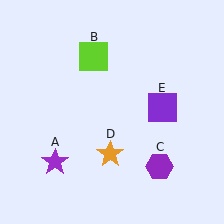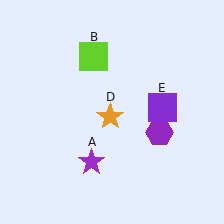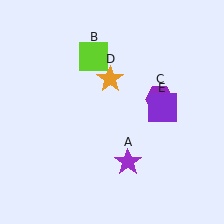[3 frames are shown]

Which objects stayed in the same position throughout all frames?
Lime square (object B) and purple square (object E) remained stationary.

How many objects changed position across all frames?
3 objects changed position: purple star (object A), purple hexagon (object C), orange star (object D).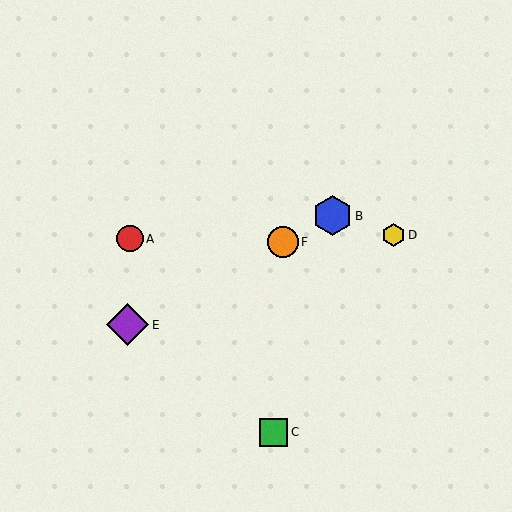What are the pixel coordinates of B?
Object B is at (333, 216).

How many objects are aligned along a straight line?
3 objects (B, E, F) are aligned along a straight line.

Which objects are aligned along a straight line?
Objects B, E, F are aligned along a straight line.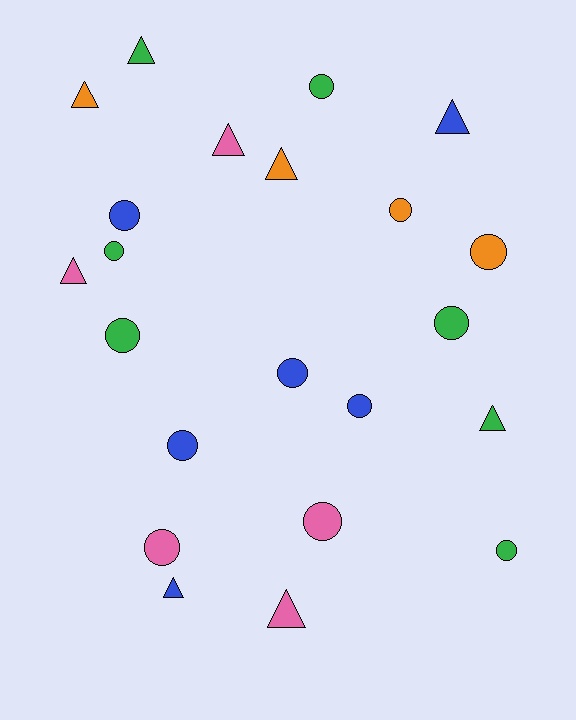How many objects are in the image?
There are 22 objects.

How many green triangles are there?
There are 2 green triangles.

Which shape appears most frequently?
Circle, with 13 objects.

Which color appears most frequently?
Green, with 7 objects.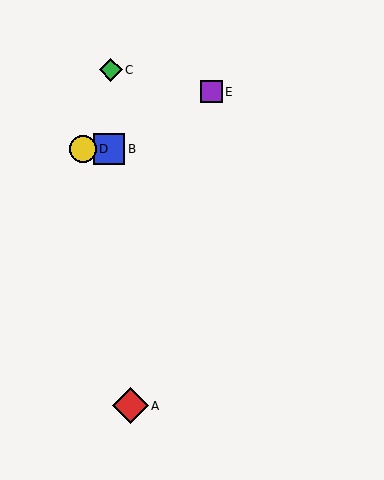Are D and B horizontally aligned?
Yes, both are at y≈149.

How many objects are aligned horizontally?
2 objects (B, D) are aligned horizontally.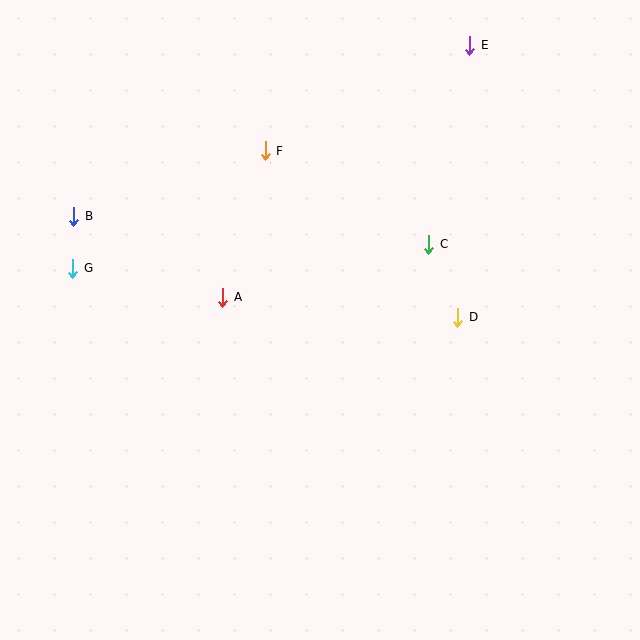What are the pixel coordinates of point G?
Point G is at (73, 268).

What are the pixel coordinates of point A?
Point A is at (223, 297).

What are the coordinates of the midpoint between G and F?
The midpoint between G and F is at (169, 210).